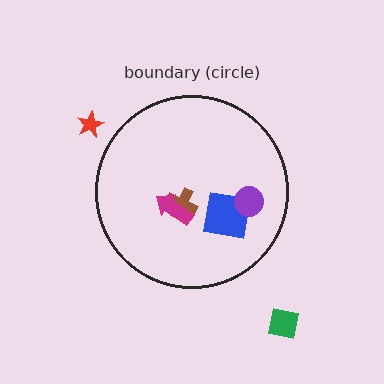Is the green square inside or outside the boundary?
Outside.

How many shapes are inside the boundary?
4 inside, 2 outside.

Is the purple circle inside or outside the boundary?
Inside.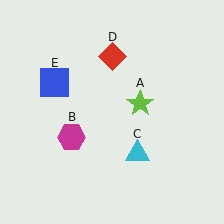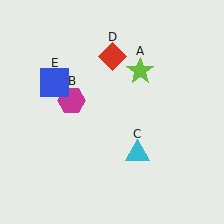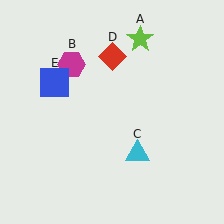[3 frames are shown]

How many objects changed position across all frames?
2 objects changed position: lime star (object A), magenta hexagon (object B).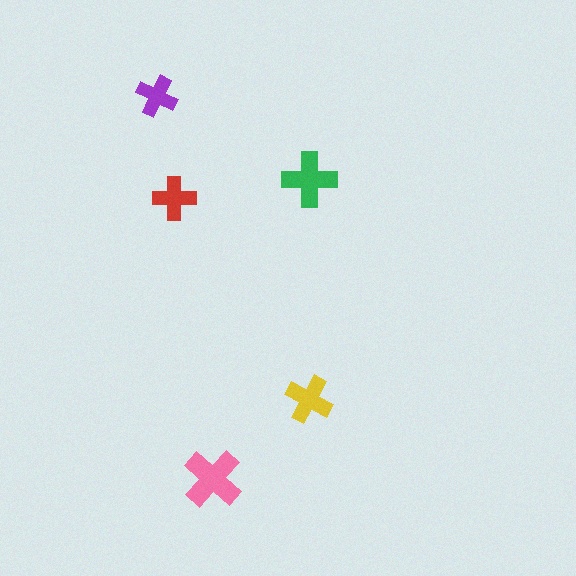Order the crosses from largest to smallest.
the pink one, the green one, the yellow one, the red one, the purple one.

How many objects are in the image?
There are 5 objects in the image.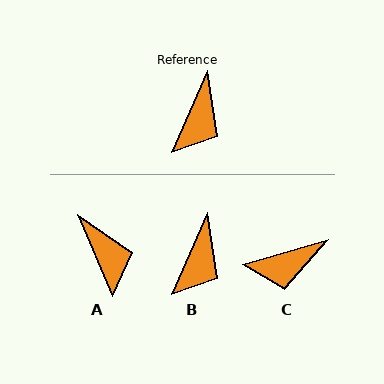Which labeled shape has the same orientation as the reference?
B.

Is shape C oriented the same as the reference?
No, it is off by about 50 degrees.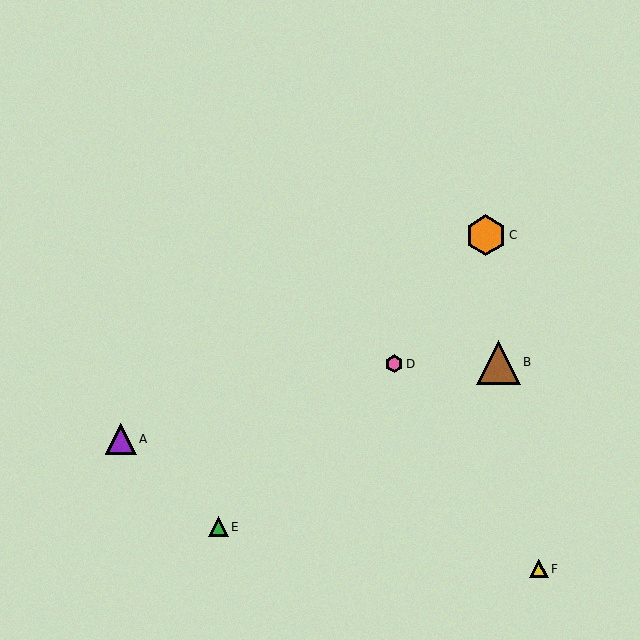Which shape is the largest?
The brown triangle (labeled B) is the largest.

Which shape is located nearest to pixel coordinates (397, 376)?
The pink hexagon (labeled D) at (394, 364) is nearest to that location.